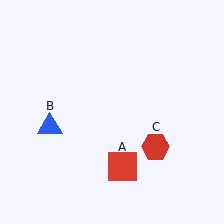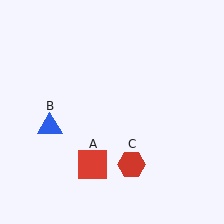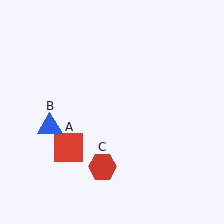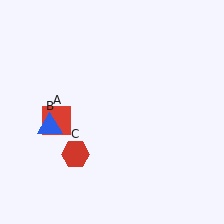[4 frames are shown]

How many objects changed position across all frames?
2 objects changed position: red square (object A), red hexagon (object C).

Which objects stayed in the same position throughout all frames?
Blue triangle (object B) remained stationary.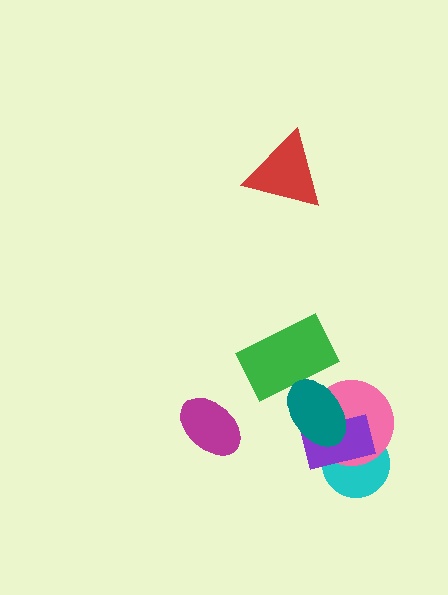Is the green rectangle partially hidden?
Yes, it is partially covered by another shape.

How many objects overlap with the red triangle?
0 objects overlap with the red triangle.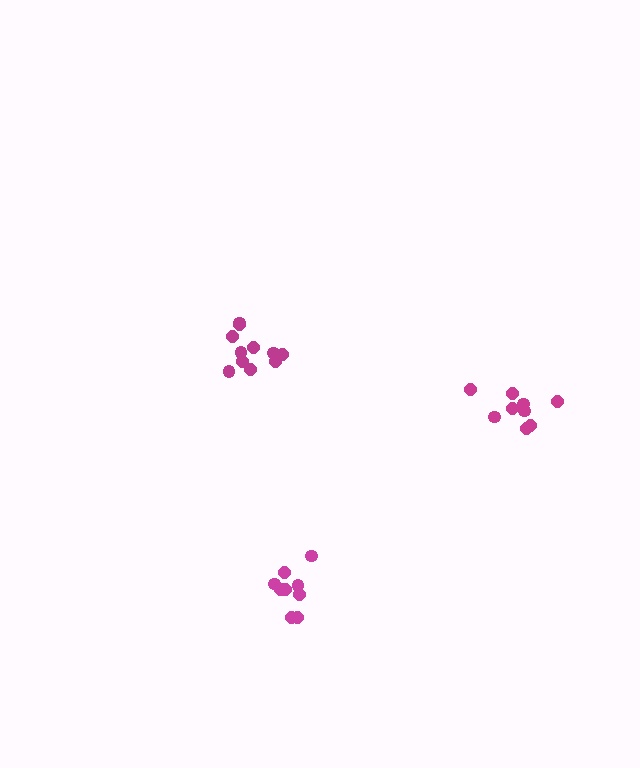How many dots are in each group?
Group 1: 9 dots, Group 2: 11 dots, Group 3: 10 dots (30 total).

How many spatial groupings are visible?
There are 3 spatial groupings.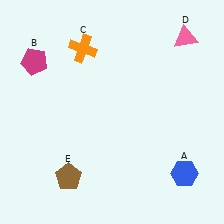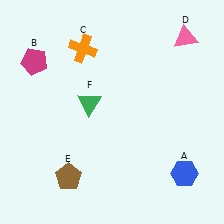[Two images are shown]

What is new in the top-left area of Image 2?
A green triangle (F) was added in the top-left area of Image 2.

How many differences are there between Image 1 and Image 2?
There is 1 difference between the two images.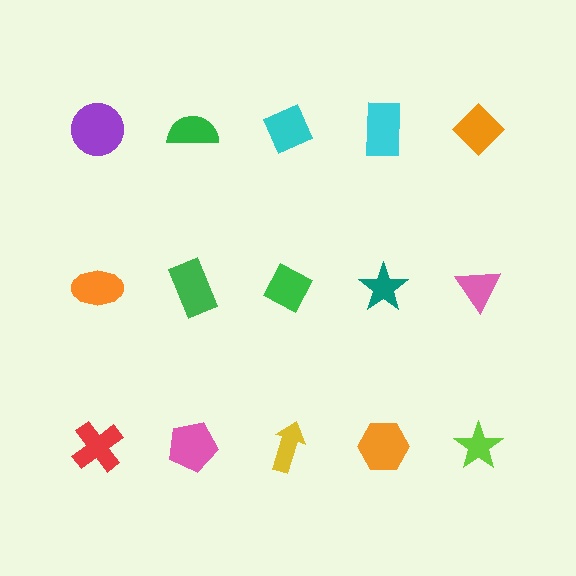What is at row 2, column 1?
An orange ellipse.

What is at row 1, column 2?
A green semicircle.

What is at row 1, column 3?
A cyan diamond.